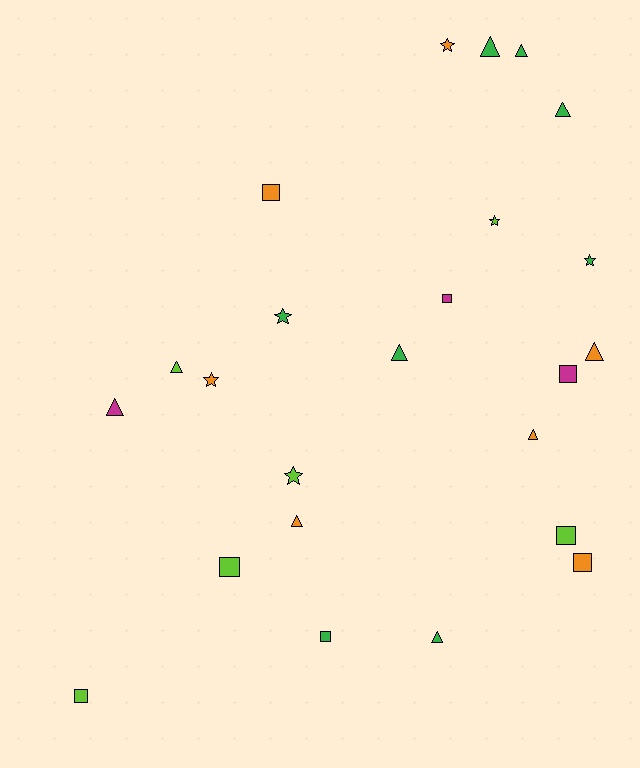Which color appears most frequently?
Green, with 8 objects.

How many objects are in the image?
There are 24 objects.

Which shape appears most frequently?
Triangle, with 10 objects.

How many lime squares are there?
There are 3 lime squares.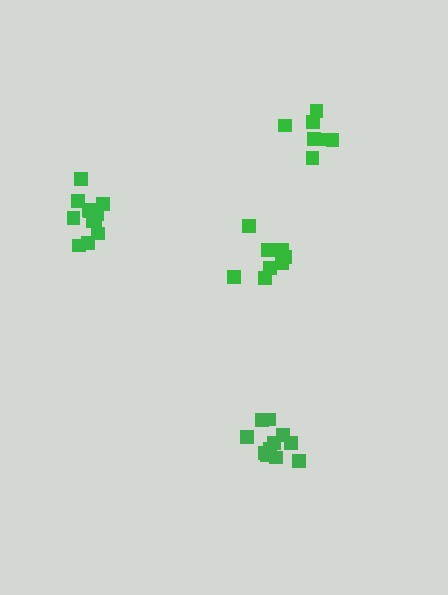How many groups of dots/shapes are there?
There are 4 groups.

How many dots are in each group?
Group 1: 7 dots, Group 2: 8 dots, Group 3: 12 dots, Group 4: 11 dots (38 total).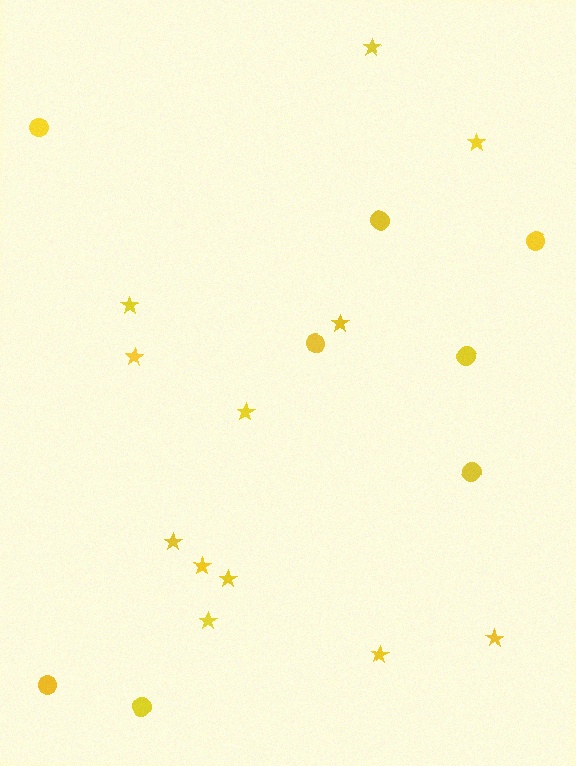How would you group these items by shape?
There are 2 groups: one group of circles (8) and one group of stars (12).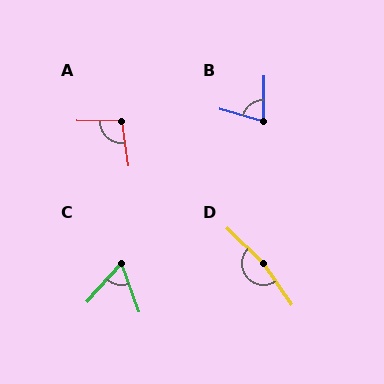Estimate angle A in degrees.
Approximately 99 degrees.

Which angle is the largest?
D, at approximately 169 degrees.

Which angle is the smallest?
C, at approximately 61 degrees.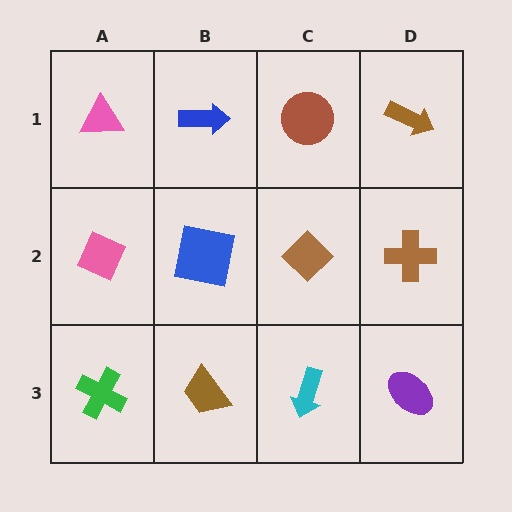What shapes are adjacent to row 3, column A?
A pink diamond (row 2, column A), a brown trapezoid (row 3, column B).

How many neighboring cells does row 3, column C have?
3.